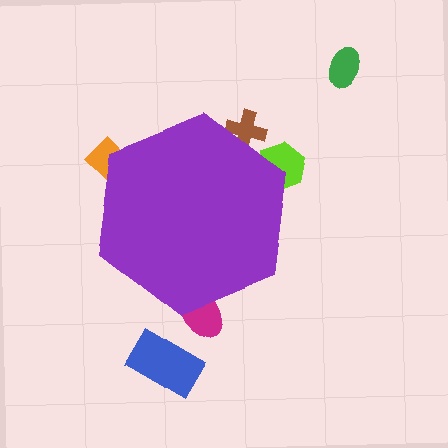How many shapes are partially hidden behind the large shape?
4 shapes are partially hidden.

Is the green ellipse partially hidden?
No, the green ellipse is fully visible.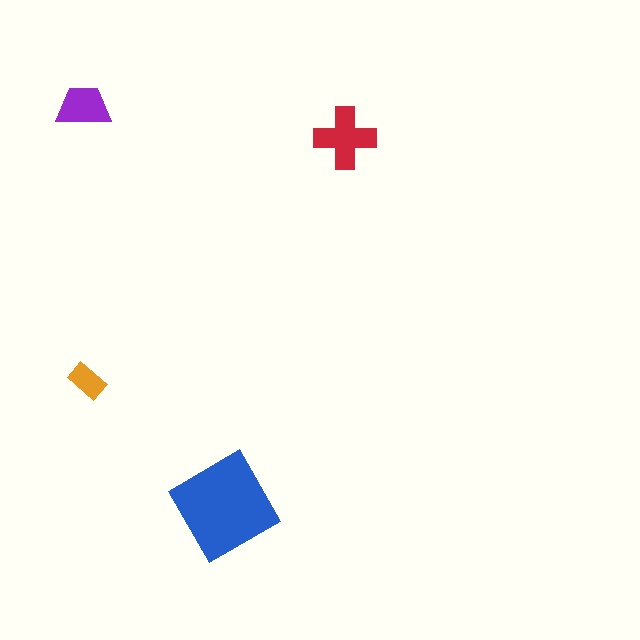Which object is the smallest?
The orange rectangle.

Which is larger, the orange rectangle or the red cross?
The red cross.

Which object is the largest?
The blue diamond.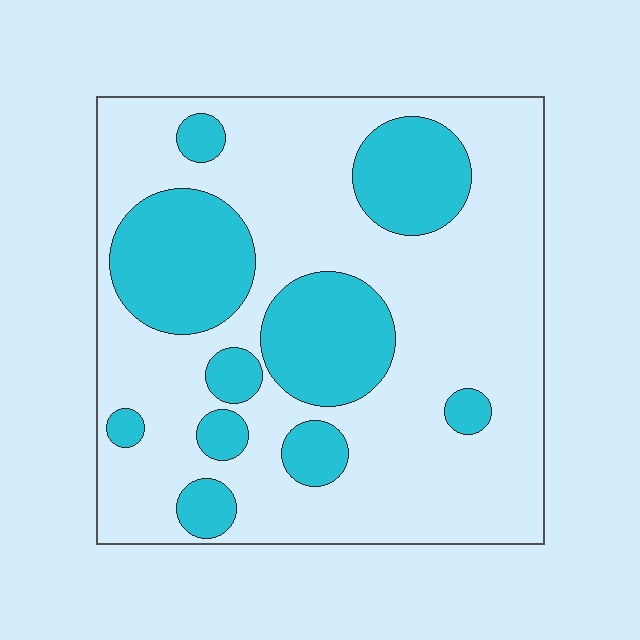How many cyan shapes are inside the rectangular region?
10.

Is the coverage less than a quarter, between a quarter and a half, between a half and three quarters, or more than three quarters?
Between a quarter and a half.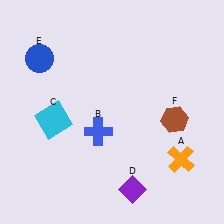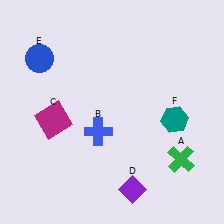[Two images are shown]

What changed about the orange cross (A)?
In Image 1, A is orange. In Image 2, it changed to green.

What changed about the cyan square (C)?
In Image 1, C is cyan. In Image 2, it changed to magenta.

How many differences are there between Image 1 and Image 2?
There are 3 differences between the two images.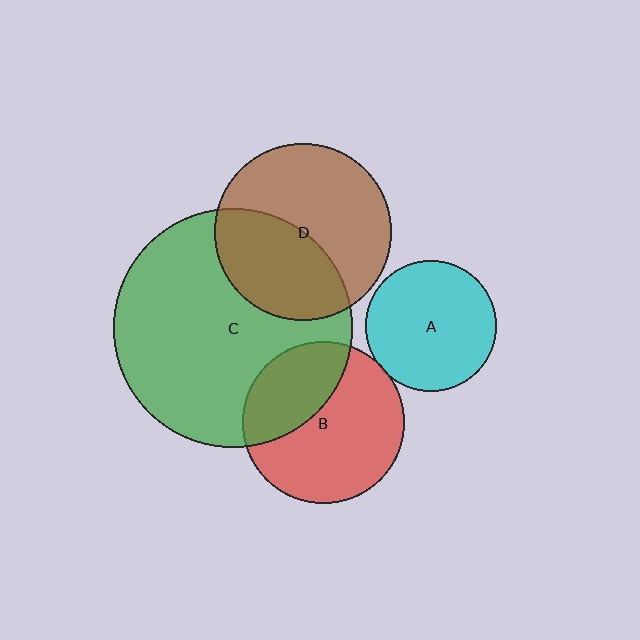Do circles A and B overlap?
Yes.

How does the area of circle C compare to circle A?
Approximately 3.3 times.